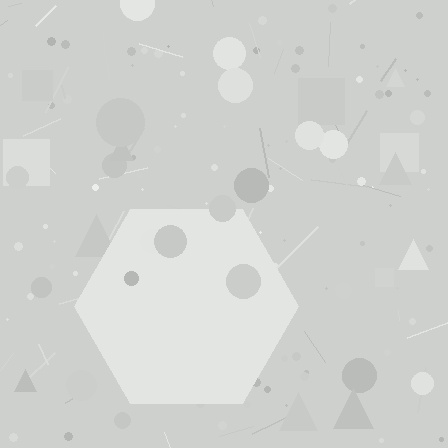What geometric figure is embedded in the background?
A hexagon is embedded in the background.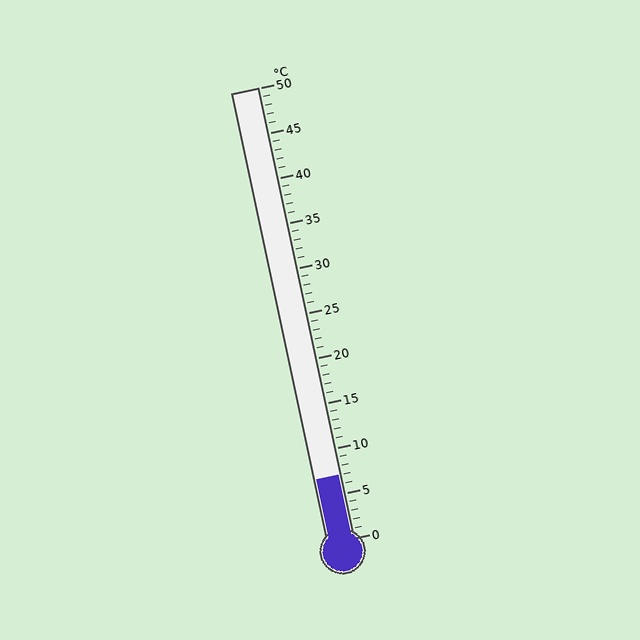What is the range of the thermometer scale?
The thermometer scale ranges from 0°C to 50°C.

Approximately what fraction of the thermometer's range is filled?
The thermometer is filled to approximately 15% of its range.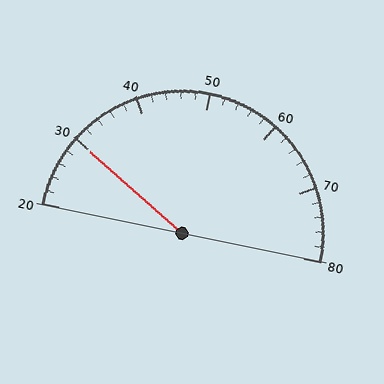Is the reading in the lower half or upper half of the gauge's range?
The reading is in the lower half of the range (20 to 80).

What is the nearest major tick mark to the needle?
The nearest major tick mark is 30.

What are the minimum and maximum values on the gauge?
The gauge ranges from 20 to 80.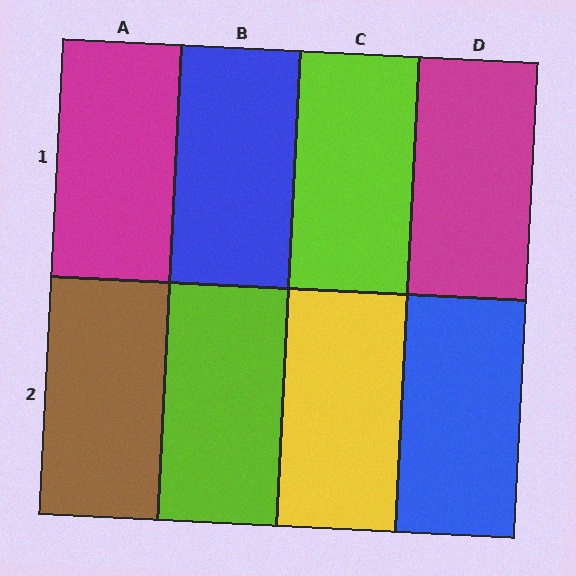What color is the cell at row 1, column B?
Blue.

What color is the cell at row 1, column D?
Magenta.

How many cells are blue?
2 cells are blue.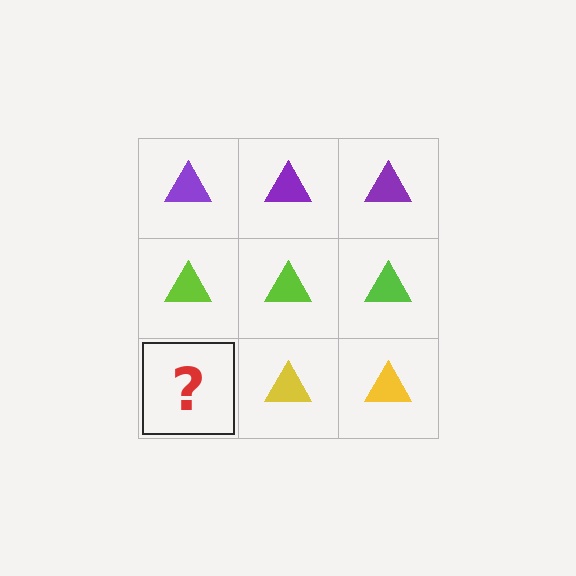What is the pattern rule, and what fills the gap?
The rule is that each row has a consistent color. The gap should be filled with a yellow triangle.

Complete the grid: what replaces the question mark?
The question mark should be replaced with a yellow triangle.